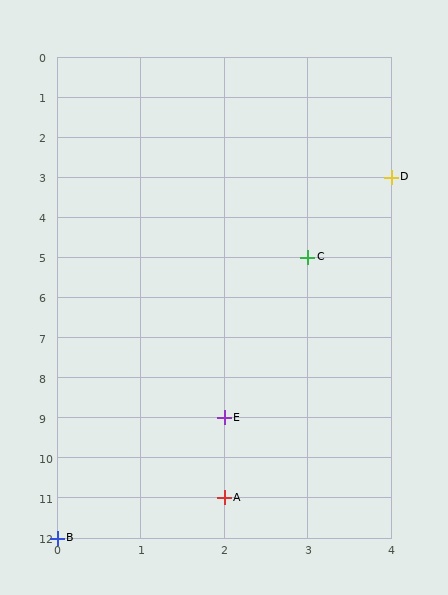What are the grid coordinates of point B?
Point B is at grid coordinates (0, 12).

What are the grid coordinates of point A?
Point A is at grid coordinates (2, 11).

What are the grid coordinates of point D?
Point D is at grid coordinates (4, 3).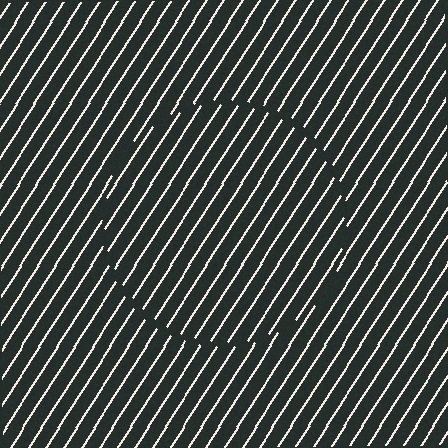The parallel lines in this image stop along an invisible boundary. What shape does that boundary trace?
An illusory circle. The interior of the shape contains the same grating, shifted by half a period — the contour is defined by the phase discontinuity where line-ends from the inner and outer gratings abut.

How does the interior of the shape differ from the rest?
The interior of the shape contains the same grating, shifted by half a period — the contour is defined by the phase discontinuity where line-ends from the inner and outer gratings abut.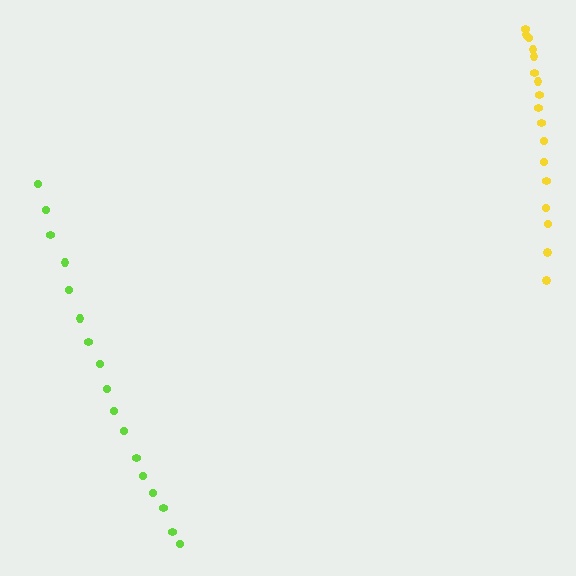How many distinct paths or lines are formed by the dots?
There are 2 distinct paths.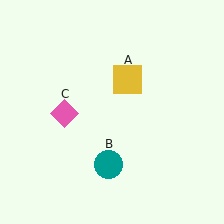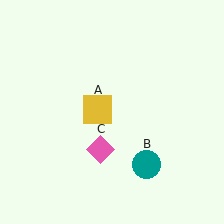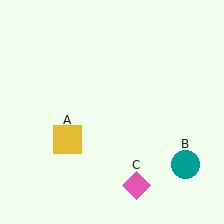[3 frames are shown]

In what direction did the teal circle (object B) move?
The teal circle (object B) moved right.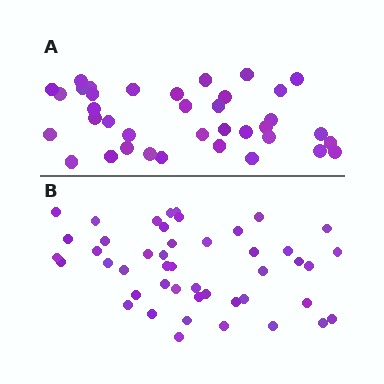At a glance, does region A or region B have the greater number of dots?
Region B (the bottom region) has more dots.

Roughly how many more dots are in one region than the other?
Region B has roughly 8 or so more dots than region A.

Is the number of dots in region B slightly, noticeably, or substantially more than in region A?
Region B has only slightly more — the two regions are fairly close. The ratio is roughly 1.2 to 1.